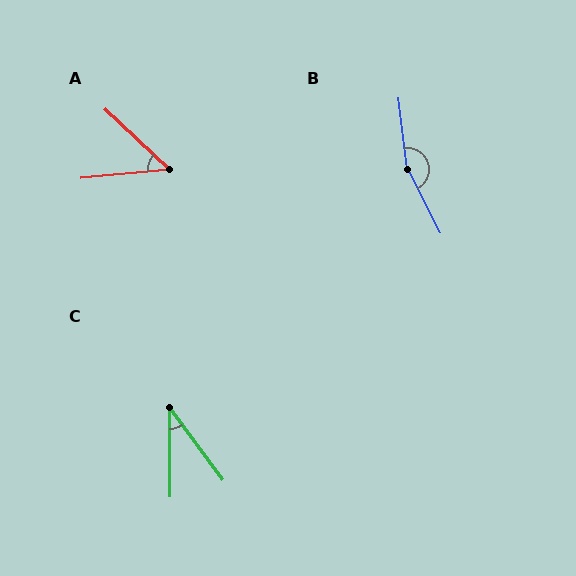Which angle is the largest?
B, at approximately 160 degrees.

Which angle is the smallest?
C, at approximately 36 degrees.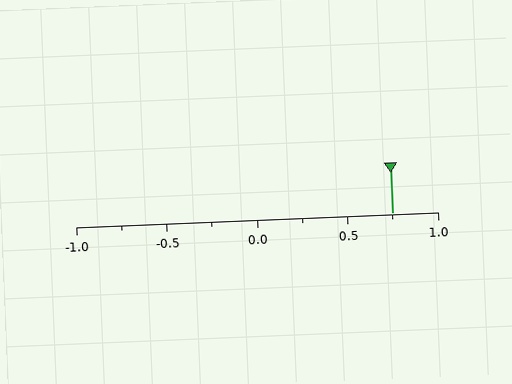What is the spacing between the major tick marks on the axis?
The major ticks are spaced 0.5 apart.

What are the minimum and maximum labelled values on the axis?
The axis runs from -1.0 to 1.0.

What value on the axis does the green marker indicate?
The marker indicates approximately 0.75.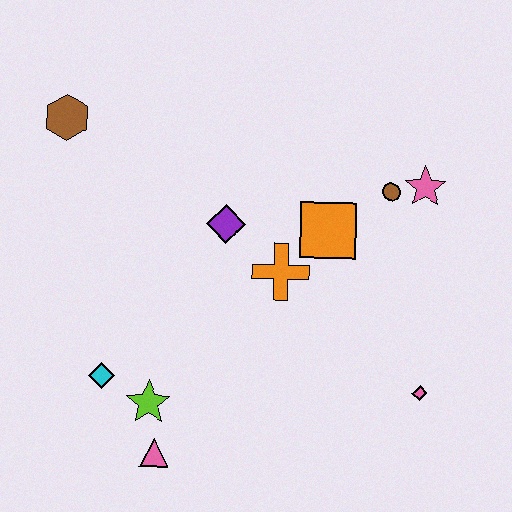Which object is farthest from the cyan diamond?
The pink star is farthest from the cyan diamond.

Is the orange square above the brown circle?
No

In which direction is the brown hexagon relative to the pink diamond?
The brown hexagon is to the left of the pink diamond.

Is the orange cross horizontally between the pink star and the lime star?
Yes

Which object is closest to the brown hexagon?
The purple diamond is closest to the brown hexagon.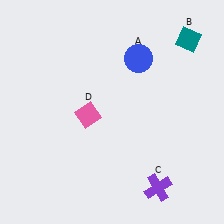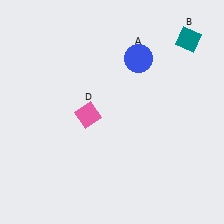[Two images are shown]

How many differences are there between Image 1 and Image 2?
There is 1 difference between the two images.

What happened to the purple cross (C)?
The purple cross (C) was removed in Image 2. It was in the bottom-right area of Image 1.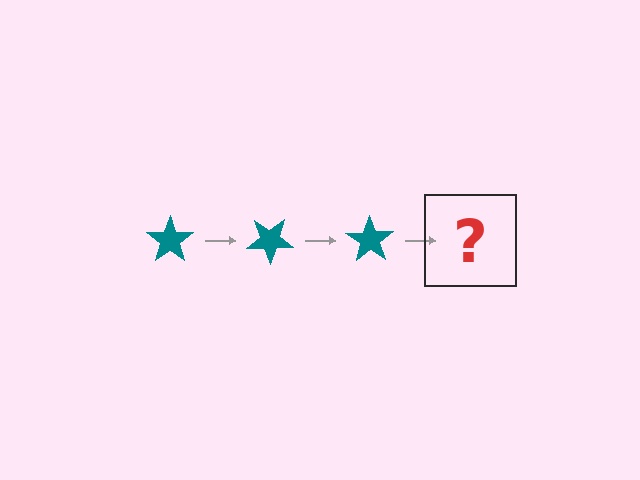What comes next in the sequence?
The next element should be a teal star rotated 105 degrees.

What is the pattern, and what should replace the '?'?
The pattern is that the star rotates 35 degrees each step. The '?' should be a teal star rotated 105 degrees.